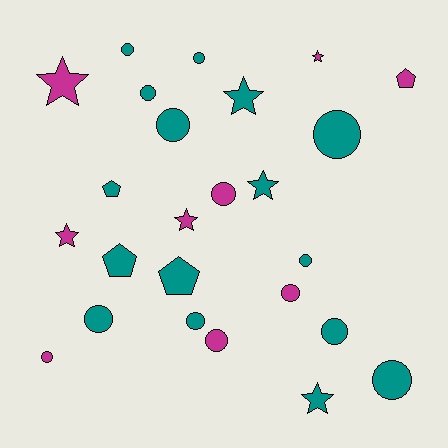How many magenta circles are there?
There are 4 magenta circles.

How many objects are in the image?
There are 25 objects.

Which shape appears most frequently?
Circle, with 14 objects.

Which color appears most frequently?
Teal, with 16 objects.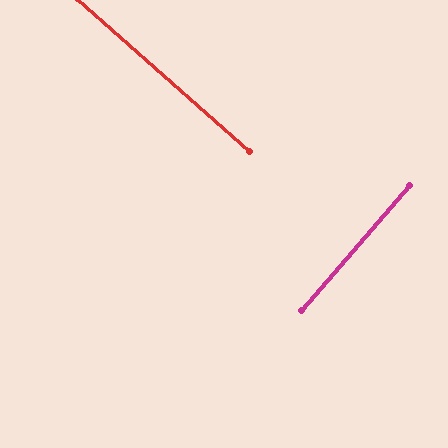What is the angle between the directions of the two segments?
Approximately 89 degrees.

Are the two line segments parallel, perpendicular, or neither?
Perpendicular — they meet at approximately 89°.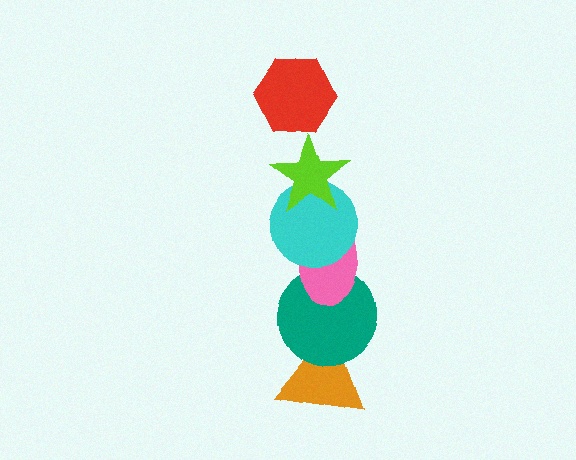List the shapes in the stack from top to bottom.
From top to bottom: the red hexagon, the lime star, the cyan circle, the pink ellipse, the teal circle, the orange triangle.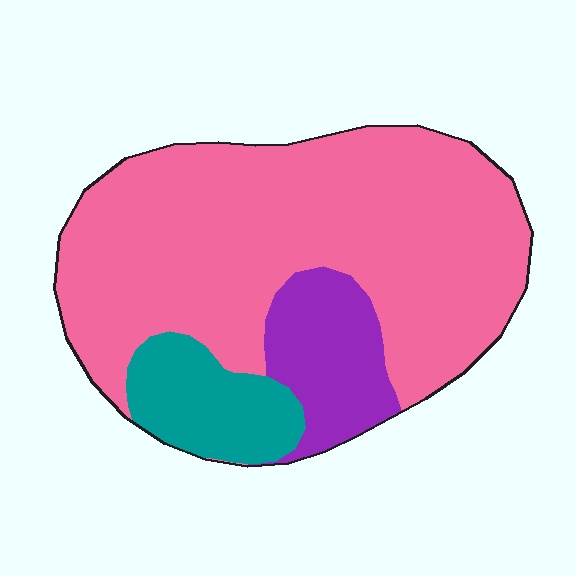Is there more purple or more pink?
Pink.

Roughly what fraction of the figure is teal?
Teal covers roughly 15% of the figure.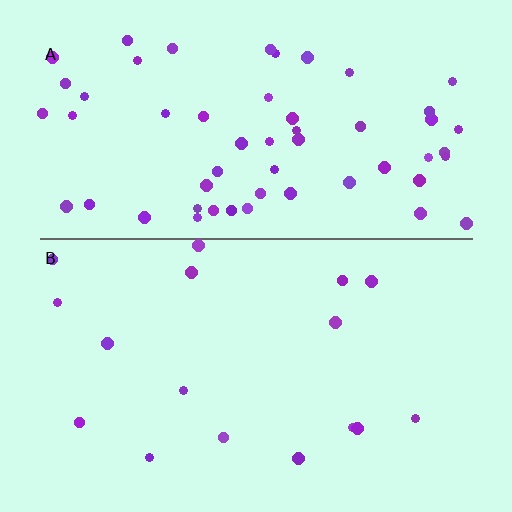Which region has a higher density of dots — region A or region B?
A (the top).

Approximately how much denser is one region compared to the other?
Approximately 3.4× — region A over region B.